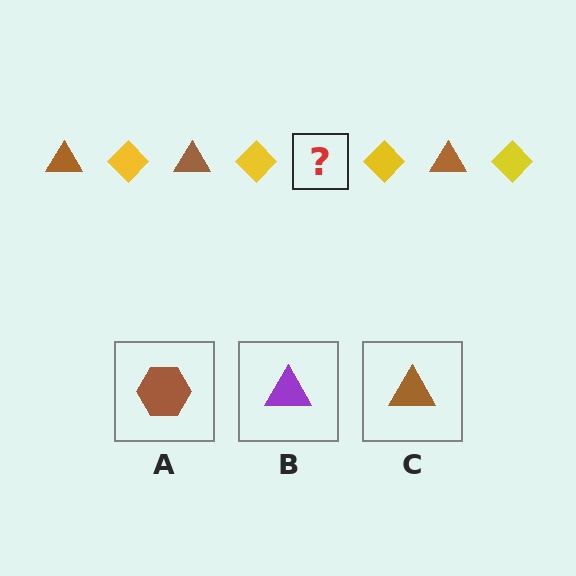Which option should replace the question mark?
Option C.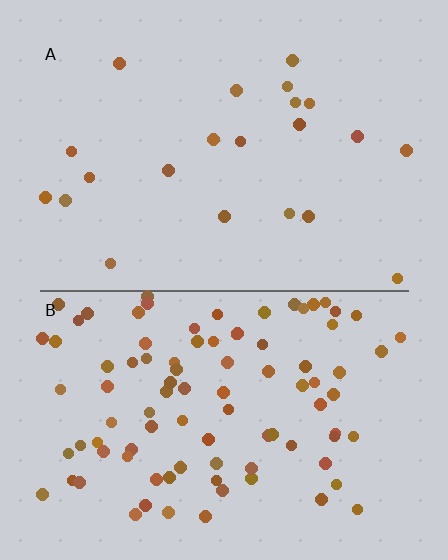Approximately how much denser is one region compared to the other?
Approximately 4.3× — region B over region A.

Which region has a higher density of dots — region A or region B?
B (the bottom).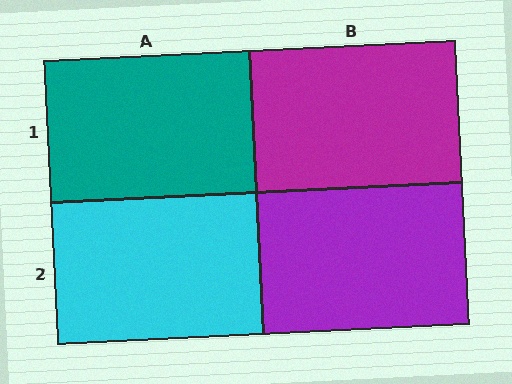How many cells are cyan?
1 cell is cyan.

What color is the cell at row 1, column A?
Teal.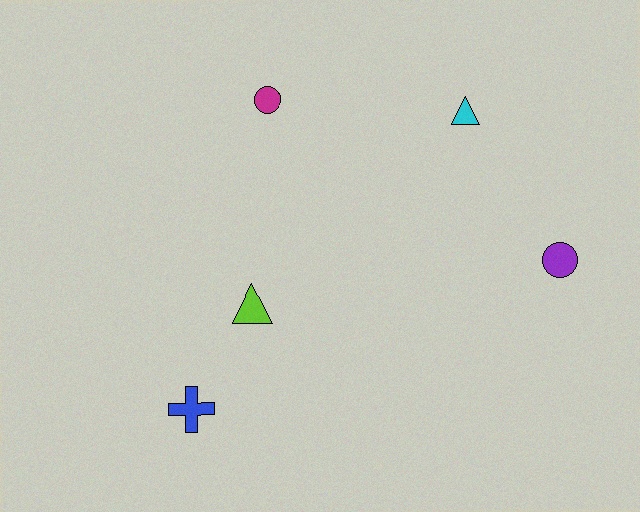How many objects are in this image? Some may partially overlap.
There are 5 objects.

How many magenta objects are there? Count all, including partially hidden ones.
There is 1 magenta object.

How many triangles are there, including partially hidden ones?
There are 2 triangles.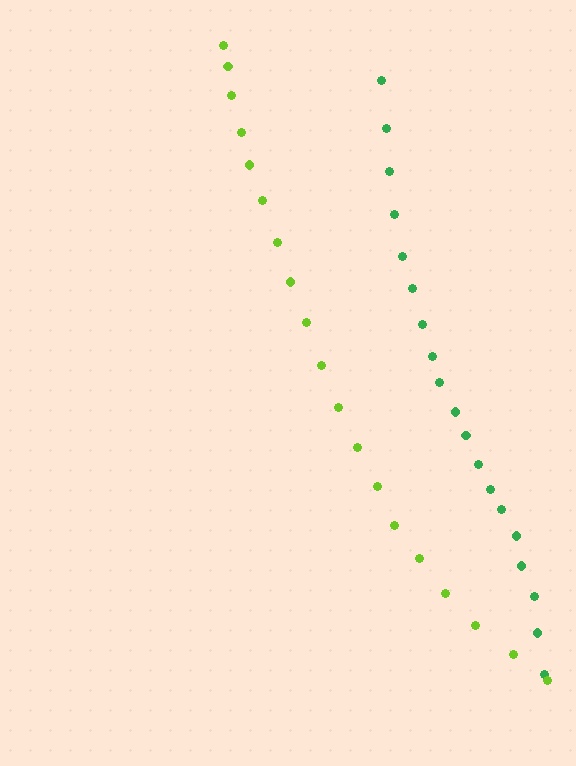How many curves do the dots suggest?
There are 2 distinct paths.